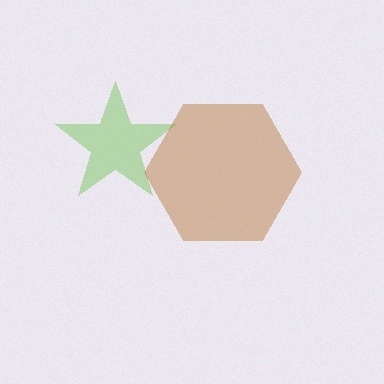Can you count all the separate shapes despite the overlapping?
Yes, there are 2 separate shapes.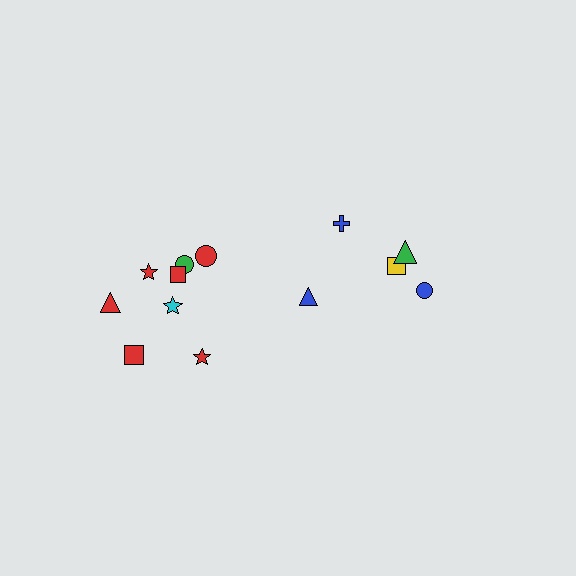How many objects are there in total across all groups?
There are 13 objects.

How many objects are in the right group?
There are 5 objects.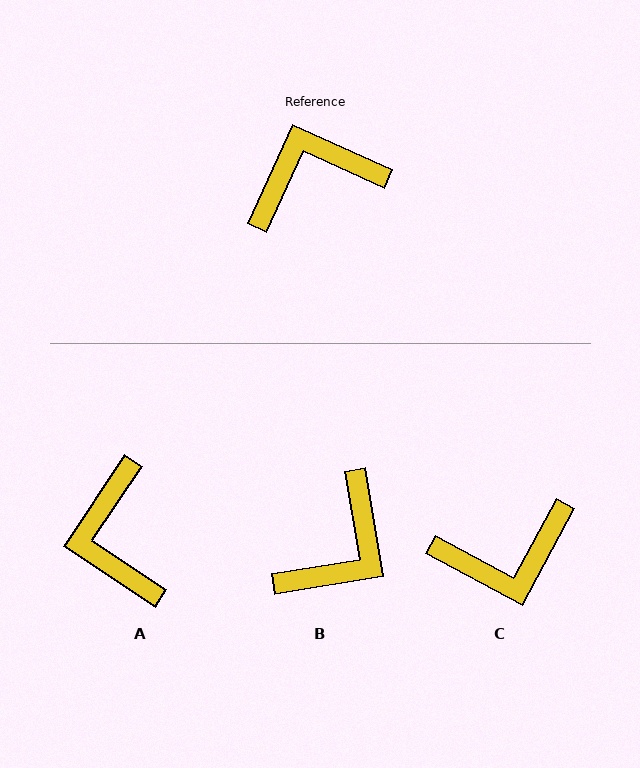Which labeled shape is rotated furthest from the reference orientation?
C, about 176 degrees away.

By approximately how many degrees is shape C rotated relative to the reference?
Approximately 176 degrees counter-clockwise.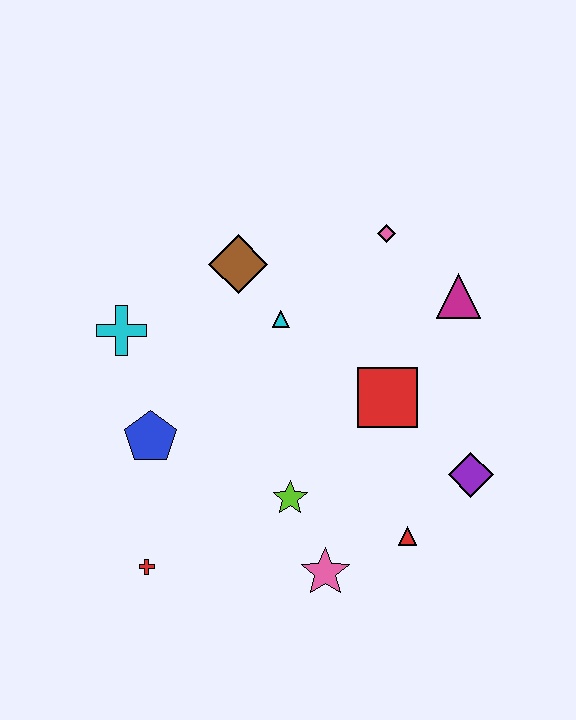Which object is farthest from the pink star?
The pink diamond is farthest from the pink star.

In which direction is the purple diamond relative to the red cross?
The purple diamond is to the right of the red cross.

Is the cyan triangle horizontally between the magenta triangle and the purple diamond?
No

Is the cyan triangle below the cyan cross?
No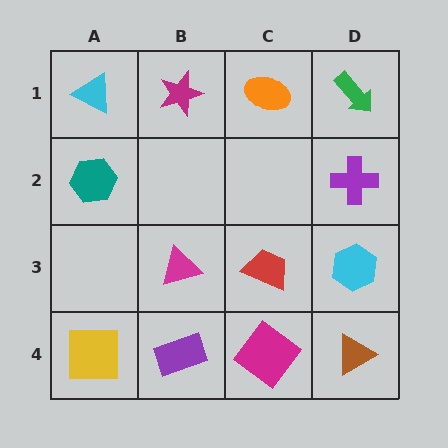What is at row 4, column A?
A yellow square.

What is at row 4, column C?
A magenta diamond.